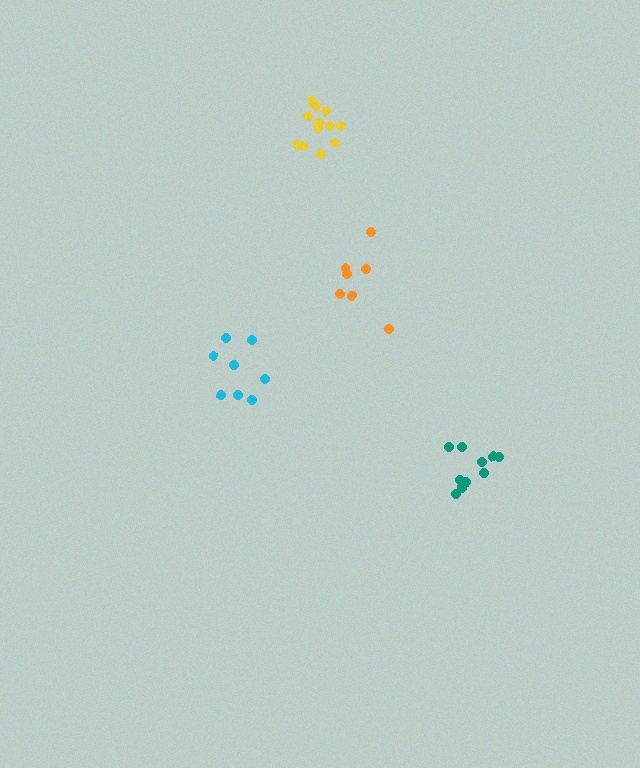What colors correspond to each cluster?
The clusters are colored: orange, yellow, cyan, teal.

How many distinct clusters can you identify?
There are 4 distinct clusters.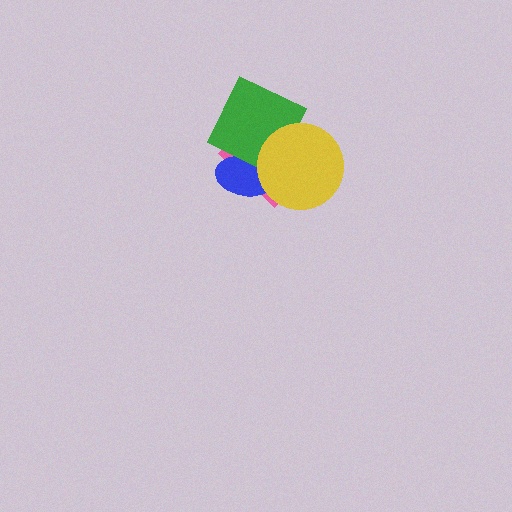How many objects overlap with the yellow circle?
3 objects overlap with the yellow circle.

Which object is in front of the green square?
The yellow circle is in front of the green square.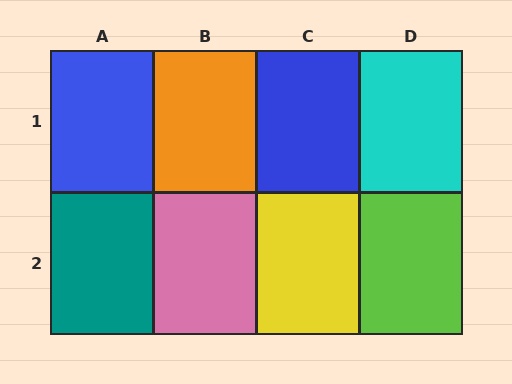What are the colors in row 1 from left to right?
Blue, orange, blue, cyan.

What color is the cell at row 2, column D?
Lime.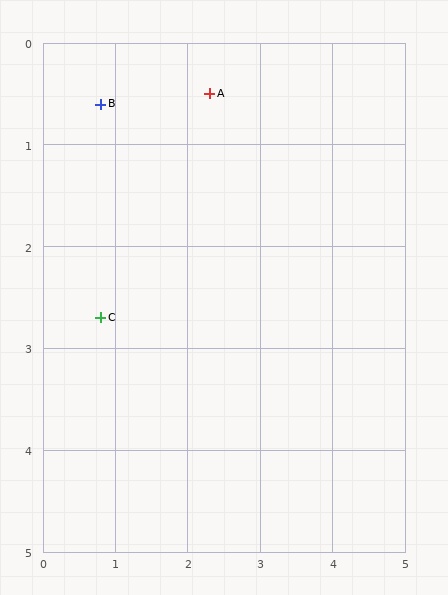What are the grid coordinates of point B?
Point B is at approximately (0.8, 0.6).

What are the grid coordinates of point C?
Point C is at approximately (0.8, 2.7).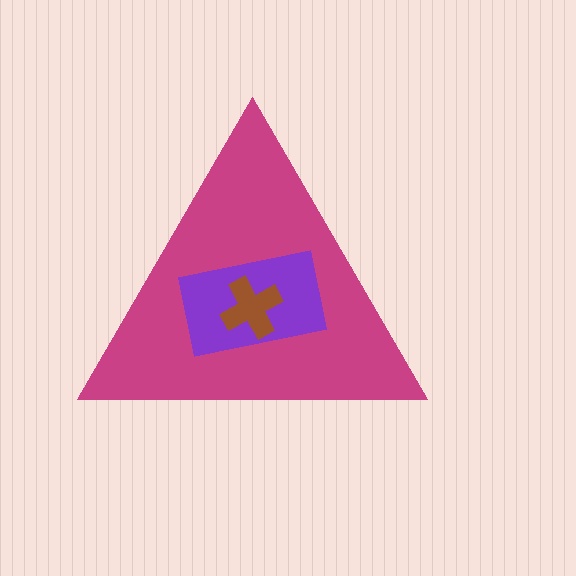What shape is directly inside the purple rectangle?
The brown cross.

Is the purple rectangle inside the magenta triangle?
Yes.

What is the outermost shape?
The magenta triangle.